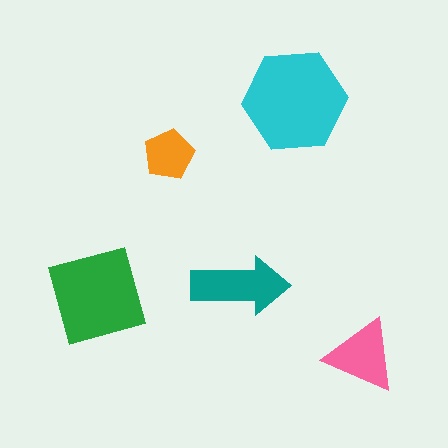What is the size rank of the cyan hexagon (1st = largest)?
1st.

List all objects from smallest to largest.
The orange pentagon, the pink triangle, the teal arrow, the green square, the cyan hexagon.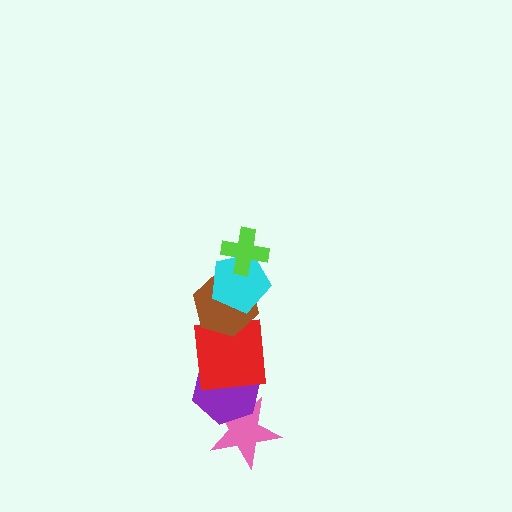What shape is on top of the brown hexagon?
The cyan pentagon is on top of the brown hexagon.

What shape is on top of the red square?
The brown hexagon is on top of the red square.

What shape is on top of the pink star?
The purple hexagon is on top of the pink star.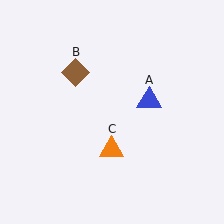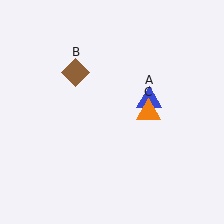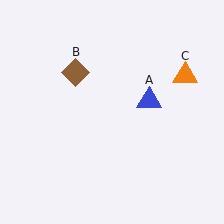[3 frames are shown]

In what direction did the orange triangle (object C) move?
The orange triangle (object C) moved up and to the right.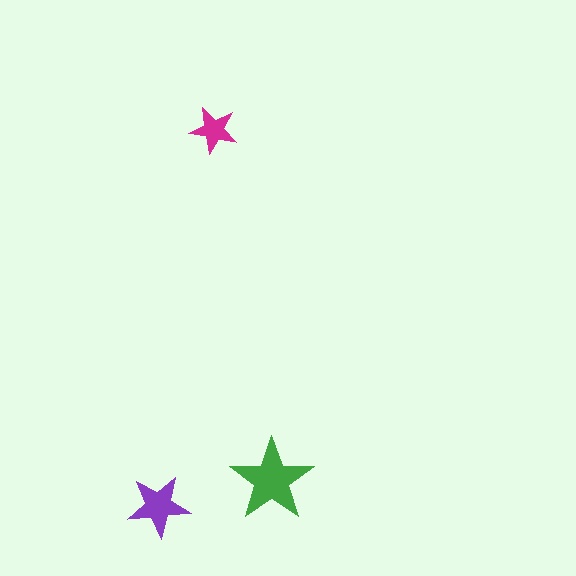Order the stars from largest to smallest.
the green one, the purple one, the magenta one.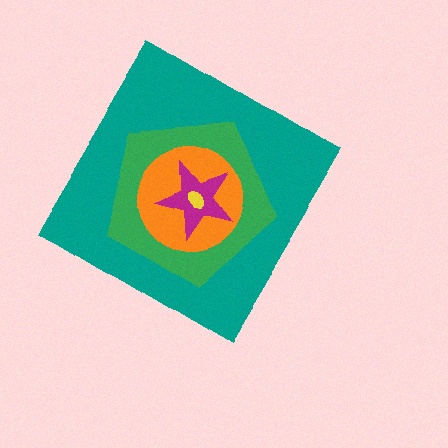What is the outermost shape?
The teal diamond.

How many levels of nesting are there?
5.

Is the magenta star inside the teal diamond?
Yes.